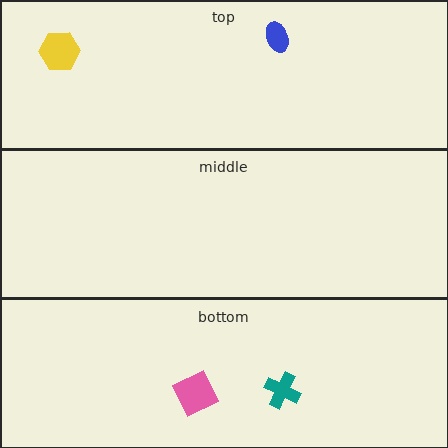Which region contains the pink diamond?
The bottom region.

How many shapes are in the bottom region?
2.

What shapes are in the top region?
The yellow hexagon, the blue ellipse.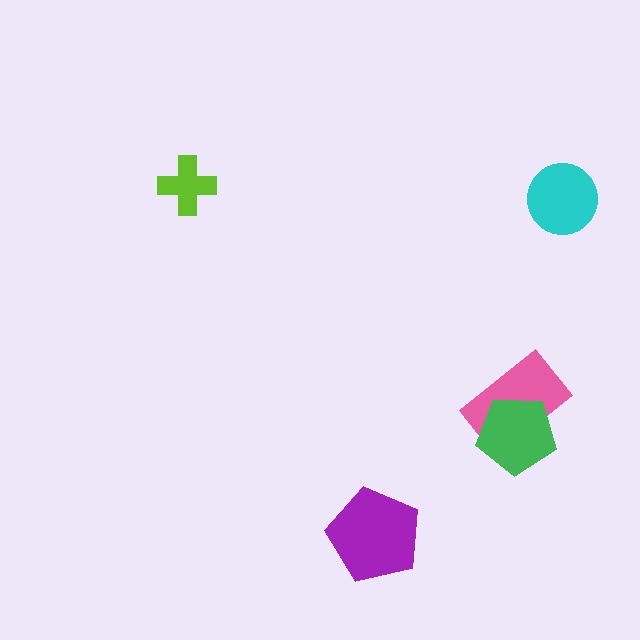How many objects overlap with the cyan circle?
0 objects overlap with the cyan circle.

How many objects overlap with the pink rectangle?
1 object overlaps with the pink rectangle.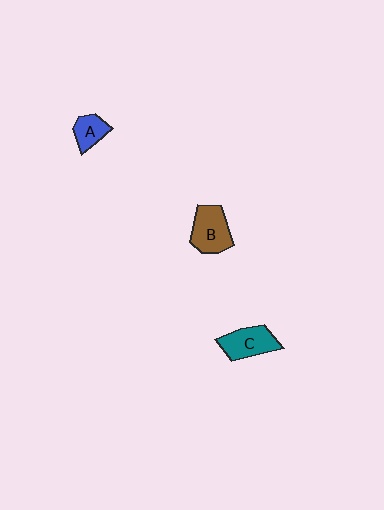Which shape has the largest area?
Shape B (brown).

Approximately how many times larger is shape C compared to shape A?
Approximately 1.6 times.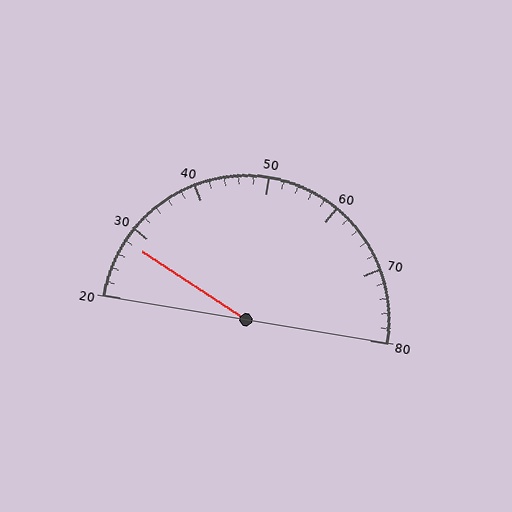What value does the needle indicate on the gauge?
The needle indicates approximately 28.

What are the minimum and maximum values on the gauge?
The gauge ranges from 20 to 80.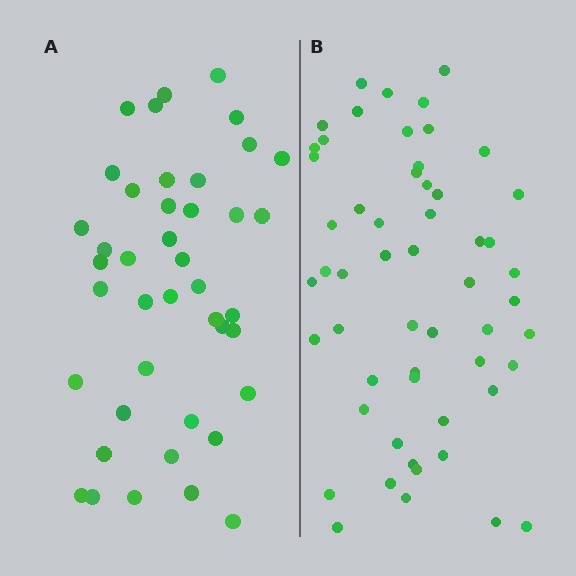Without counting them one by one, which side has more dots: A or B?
Region B (the right region) has more dots.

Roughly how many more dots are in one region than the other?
Region B has approximately 15 more dots than region A.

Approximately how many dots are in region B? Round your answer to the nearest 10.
About 60 dots. (The exact count is 55, which rounds to 60.)